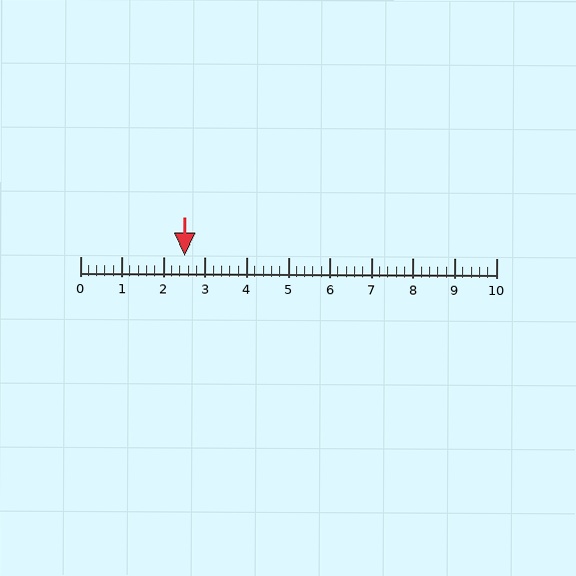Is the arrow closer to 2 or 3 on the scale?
The arrow is closer to 3.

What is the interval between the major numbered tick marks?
The major tick marks are spaced 1 units apart.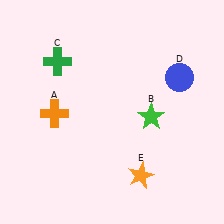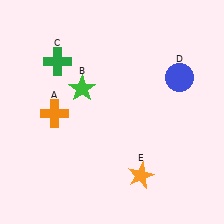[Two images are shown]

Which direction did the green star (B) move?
The green star (B) moved left.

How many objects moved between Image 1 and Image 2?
1 object moved between the two images.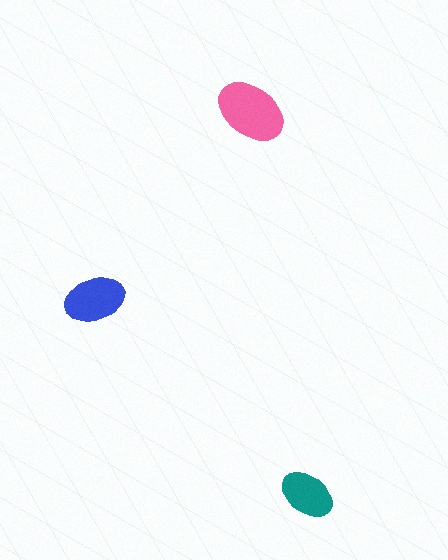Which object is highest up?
The pink ellipse is topmost.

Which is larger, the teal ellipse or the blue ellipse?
The blue one.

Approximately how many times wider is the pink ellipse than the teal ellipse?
About 1.5 times wider.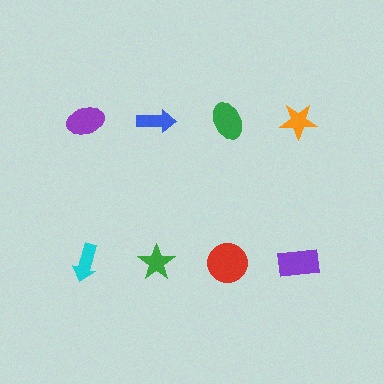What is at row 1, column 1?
A purple ellipse.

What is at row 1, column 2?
A blue arrow.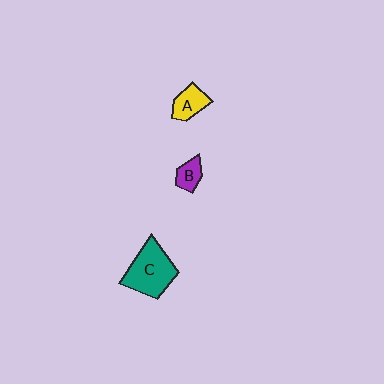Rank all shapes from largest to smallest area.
From largest to smallest: C (teal), A (yellow), B (purple).